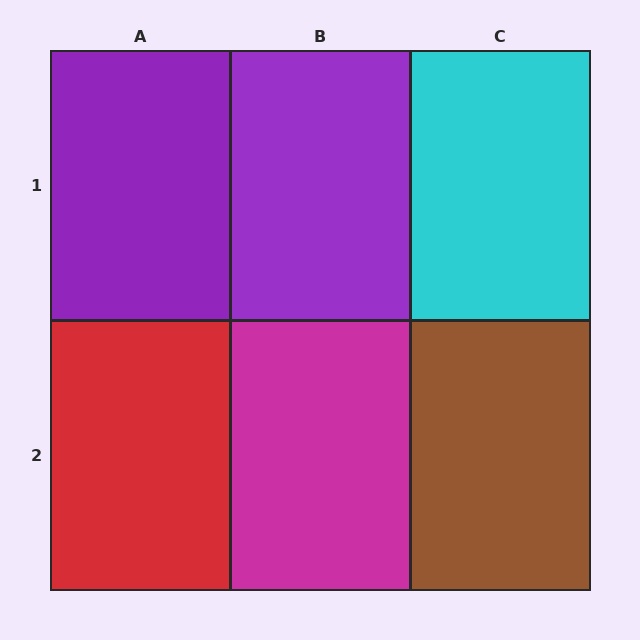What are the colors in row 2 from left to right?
Red, magenta, brown.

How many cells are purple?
2 cells are purple.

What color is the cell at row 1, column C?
Cyan.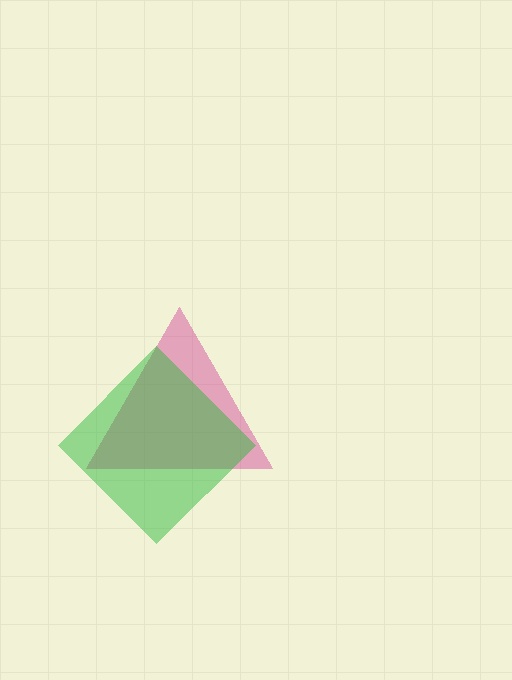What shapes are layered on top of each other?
The layered shapes are: a magenta triangle, a green diamond.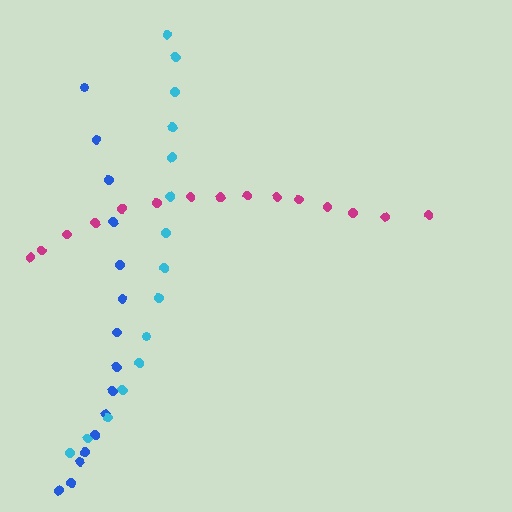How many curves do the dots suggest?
There are 3 distinct paths.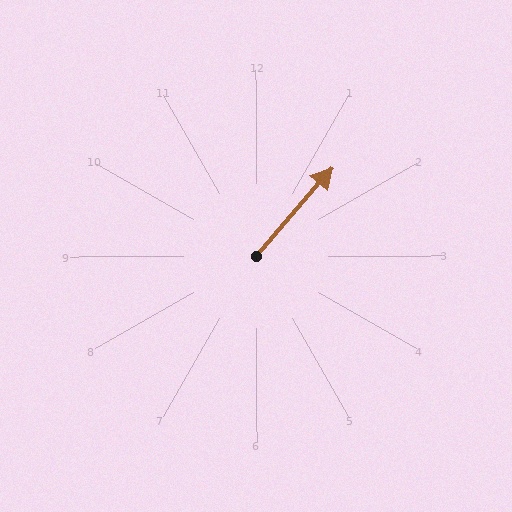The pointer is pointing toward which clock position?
Roughly 1 o'clock.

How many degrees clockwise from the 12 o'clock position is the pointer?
Approximately 41 degrees.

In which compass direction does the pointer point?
Northeast.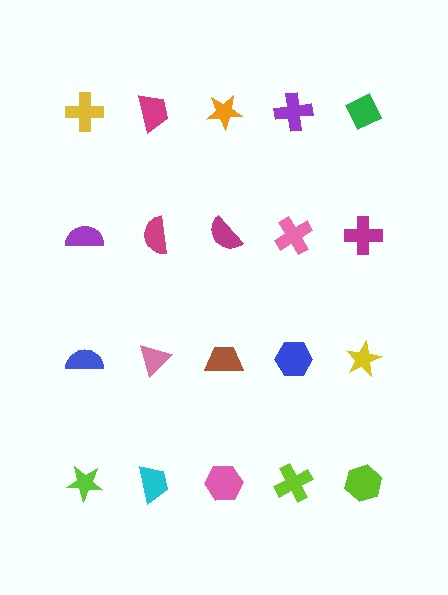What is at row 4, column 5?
A lime hexagon.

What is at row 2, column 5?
A magenta cross.